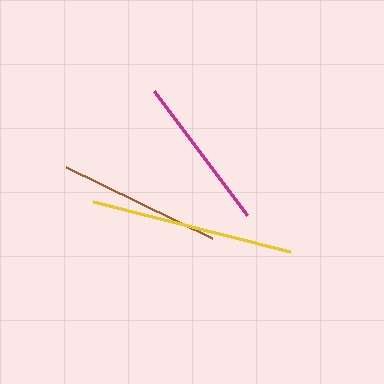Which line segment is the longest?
The yellow line is the longest at approximately 204 pixels.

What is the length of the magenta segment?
The magenta segment is approximately 155 pixels long.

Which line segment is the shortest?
The magenta line is the shortest at approximately 155 pixels.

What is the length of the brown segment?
The brown segment is approximately 162 pixels long.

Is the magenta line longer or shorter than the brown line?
The brown line is longer than the magenta line.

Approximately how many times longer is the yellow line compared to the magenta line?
The yellow line is approximately 1.3 times the length of the magenta line.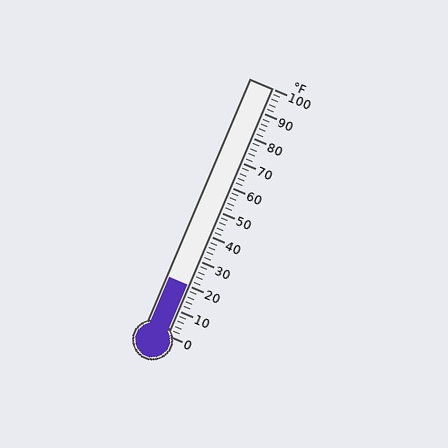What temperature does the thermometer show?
The thermometer shows approximately 20°F.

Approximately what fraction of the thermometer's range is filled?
The thermometer is filled to approximately 20% of its range.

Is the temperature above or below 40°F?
The temperature is below 40°F.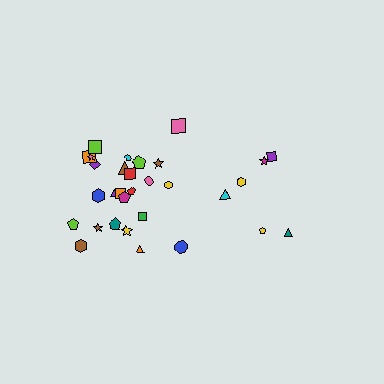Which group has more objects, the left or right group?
The left group.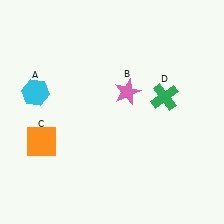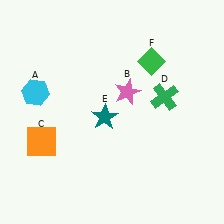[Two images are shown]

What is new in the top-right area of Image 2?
A green diamond (F) was added in the top-right area of Image 2.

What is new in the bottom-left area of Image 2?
A teal star (E) was added in the bottom-left area of Image 2.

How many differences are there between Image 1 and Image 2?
There are 2 differences between the two images.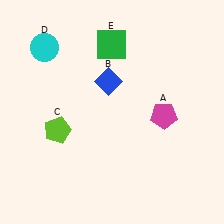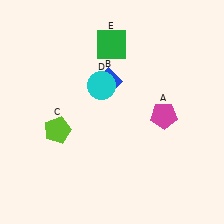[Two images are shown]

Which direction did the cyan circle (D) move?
The cyan circle (D) moved right.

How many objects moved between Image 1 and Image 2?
1 object moved between the two images.